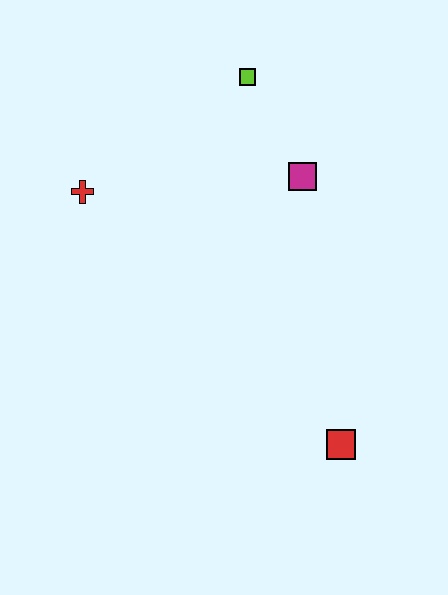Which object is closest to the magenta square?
The lime square is closest to the magenta square.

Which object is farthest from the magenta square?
The red square is farthest from the magenta square.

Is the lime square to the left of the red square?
Yes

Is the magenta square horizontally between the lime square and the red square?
Yes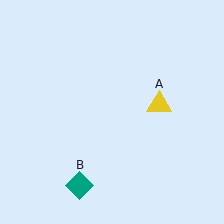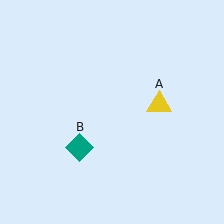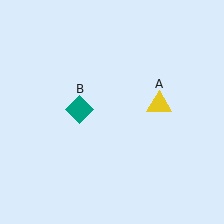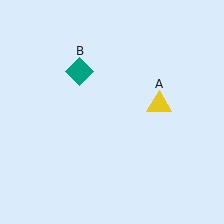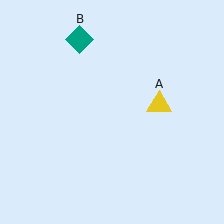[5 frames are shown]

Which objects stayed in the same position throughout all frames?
Yellow triangle (object A) remained stationary.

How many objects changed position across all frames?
1 object changed position: teal diamond (object B).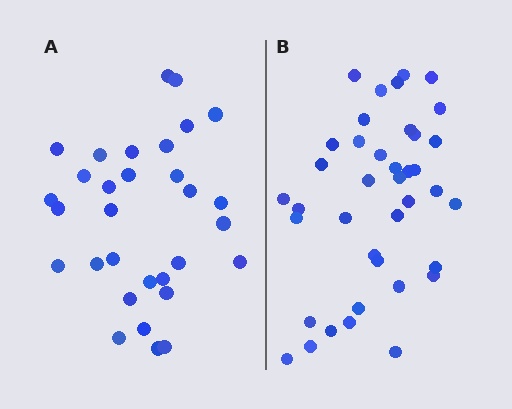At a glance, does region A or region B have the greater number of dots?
Region B (the right region) has more dots.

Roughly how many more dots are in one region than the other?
Region B has roughly 8 or so more dots than region A.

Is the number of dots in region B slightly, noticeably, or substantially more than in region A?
Region B has noticeably more, but not dramatically so. The ratio is roughly 1.3 to 1.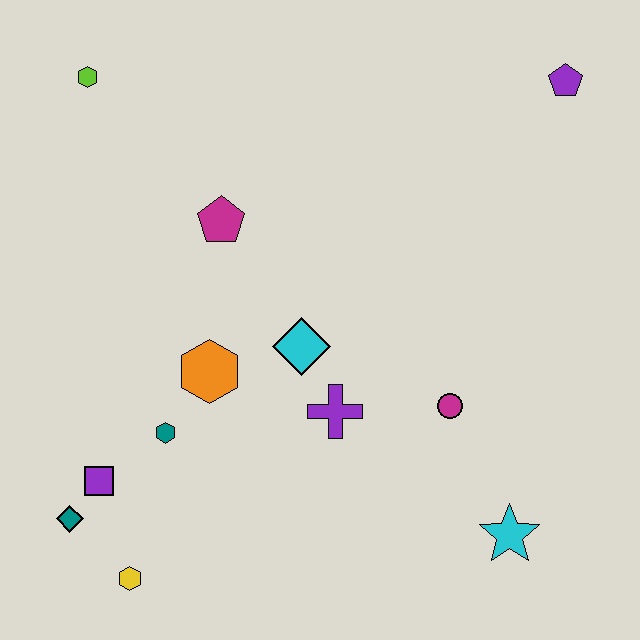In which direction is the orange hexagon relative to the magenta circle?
The orange hexagon is to the left of the magenta circle.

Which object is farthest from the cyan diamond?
The purple pentagon is farthest from the cyan diamond.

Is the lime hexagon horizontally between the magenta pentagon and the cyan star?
No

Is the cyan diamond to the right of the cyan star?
No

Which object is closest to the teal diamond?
The purple square is closest to the teal diamond.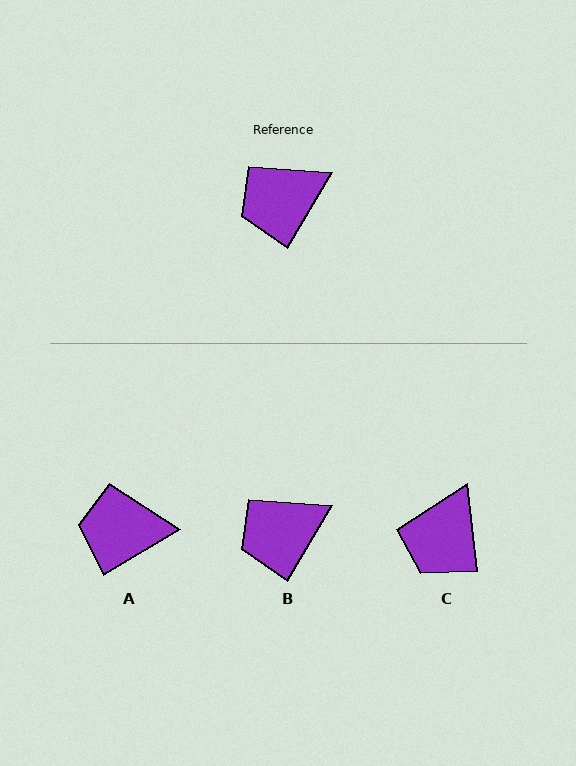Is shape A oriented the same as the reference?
No, it is off by about 29 degrees.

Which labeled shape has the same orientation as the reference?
B.